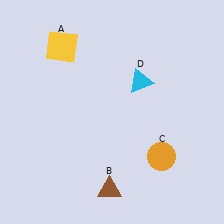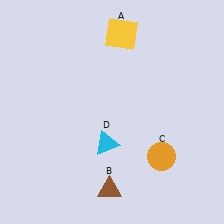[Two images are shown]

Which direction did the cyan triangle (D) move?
The cyan triangle (D) moved down.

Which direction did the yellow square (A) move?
The yellow square (A) moved right.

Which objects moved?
The objects that moved are: the yellow square (A), the cyan triangle (D).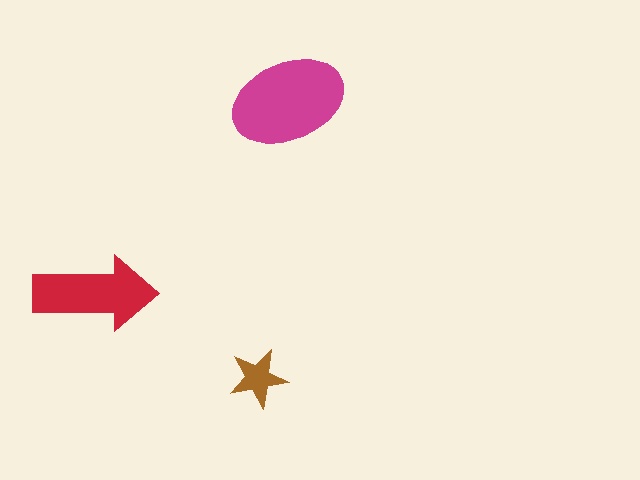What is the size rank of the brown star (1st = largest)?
3rd.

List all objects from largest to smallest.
The magenta ellipse, the red arrow, the brown star.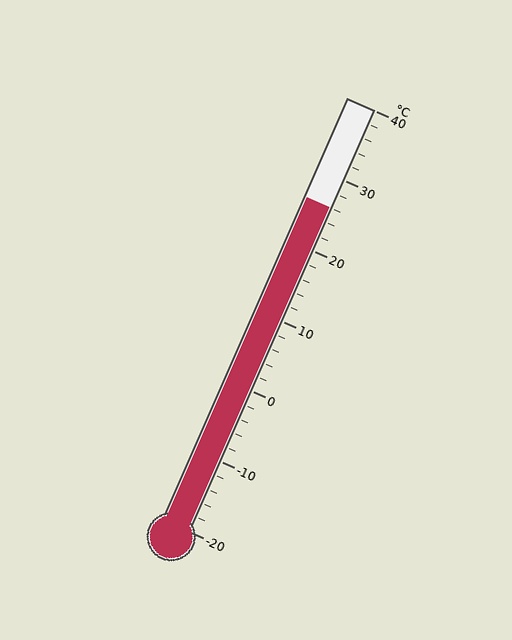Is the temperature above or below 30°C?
The temperature is below 30°C.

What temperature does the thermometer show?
The thermometer shows approximately 26°C.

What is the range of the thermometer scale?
The thermometer scale ranges from -20°C to 40°C.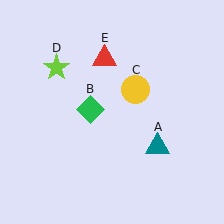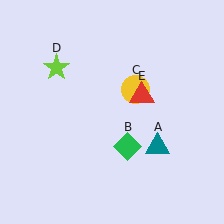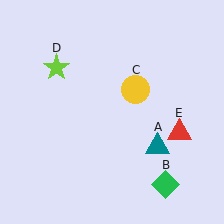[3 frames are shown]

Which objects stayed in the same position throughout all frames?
Teal triangle (object A) and yellow circle (object C) and lime star (object D) remained stationary.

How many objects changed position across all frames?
2 objects changed position: green diamond (object B), red triangle (object E).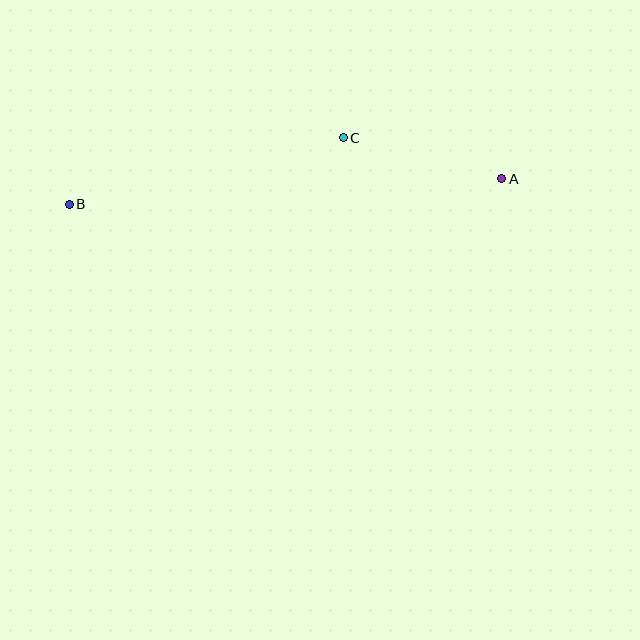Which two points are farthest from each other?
Points A and B are farthest from each other.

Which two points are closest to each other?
Points A and C are closest to each other.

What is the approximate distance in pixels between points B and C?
The distance between B and C is approximately 282 pixels.